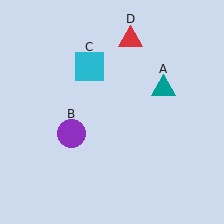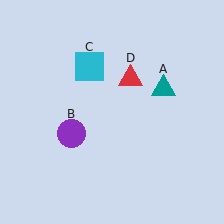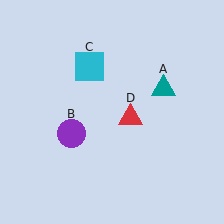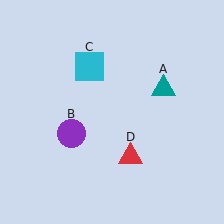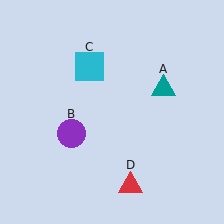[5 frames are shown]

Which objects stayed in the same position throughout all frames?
Teal triangle (object A) and purple circle (object B) and cyan square (object C) remained stationary.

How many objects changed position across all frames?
1 object changed position: red triangle (object D).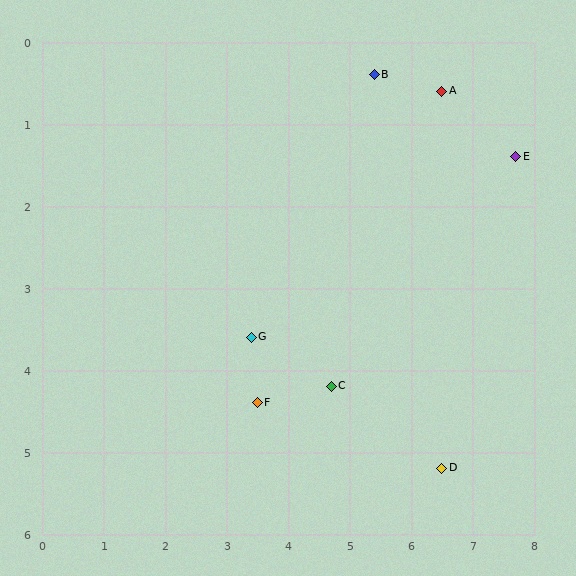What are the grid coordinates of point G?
Point G is at approximately (3.4, 3.6).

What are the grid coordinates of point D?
Point D is at approximately (6.5, 5.2).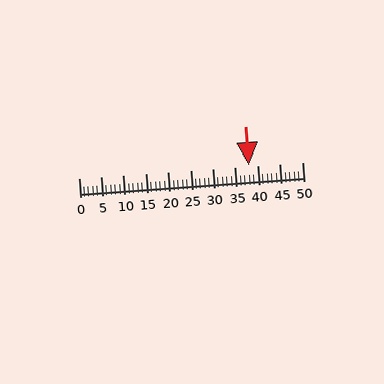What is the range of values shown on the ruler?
The ruler shows values from 0 to 50.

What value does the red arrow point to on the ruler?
The red arrow points to approximately 38.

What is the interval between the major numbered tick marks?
The major tick marks are spaced 5 units apart.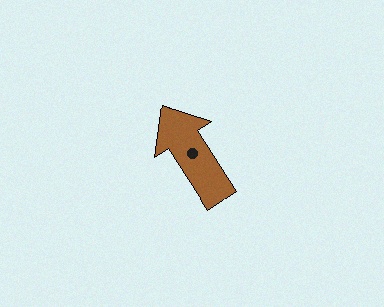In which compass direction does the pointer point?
Northwest.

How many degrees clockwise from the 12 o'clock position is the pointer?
Approximately 327 degrees.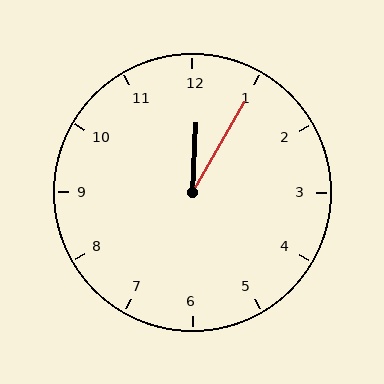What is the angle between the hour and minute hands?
Approximately 28 degrees.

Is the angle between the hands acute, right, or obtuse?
It is acute.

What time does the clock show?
12:05.